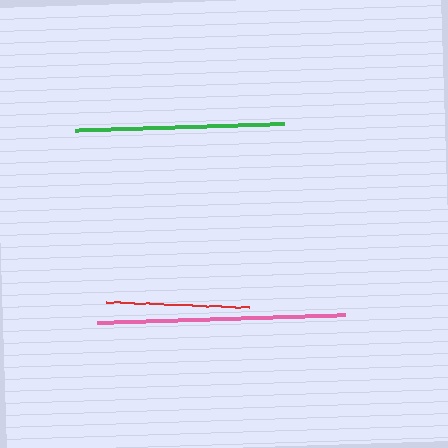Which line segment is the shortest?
The red line is the shortest at approximately 143 pixels.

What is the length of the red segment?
The red segment is approximately 143 pixels long.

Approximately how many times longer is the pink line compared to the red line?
The pink line is approximately 1.7 times the length of the red line.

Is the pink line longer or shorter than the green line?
The pink line is longer than the green line.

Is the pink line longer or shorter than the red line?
The pink line is longer than the red line.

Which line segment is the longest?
The pink line is the longest at approximately 248 pixels.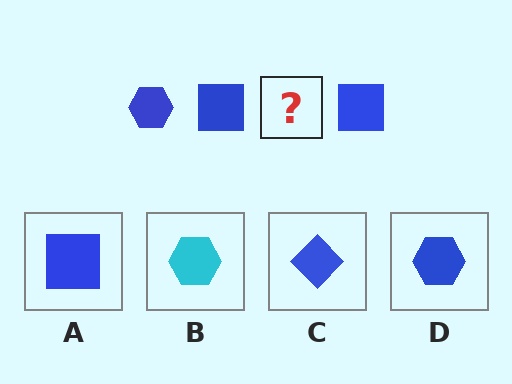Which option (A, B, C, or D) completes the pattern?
D.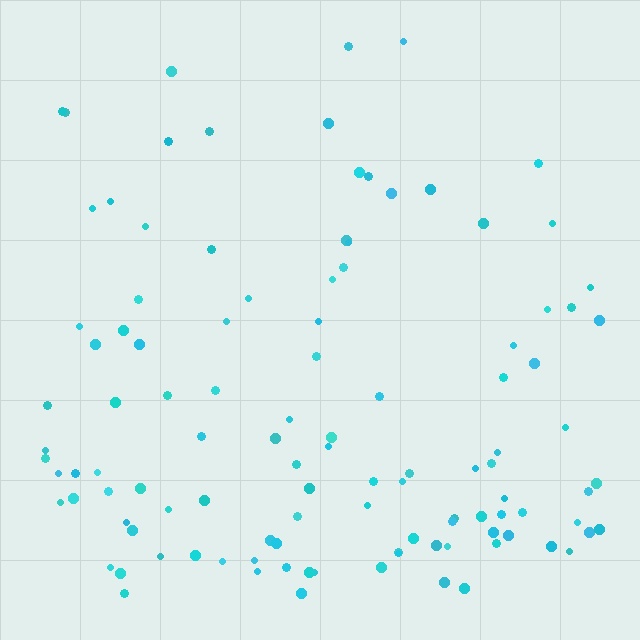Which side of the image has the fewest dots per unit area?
The top.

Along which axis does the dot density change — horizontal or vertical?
Vertical.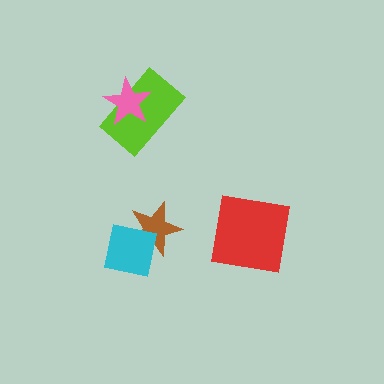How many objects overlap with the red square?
0 objects overlap with the red square.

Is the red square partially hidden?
No, no other shape covers it.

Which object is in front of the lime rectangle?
The pink star is in front of the lime rectangle.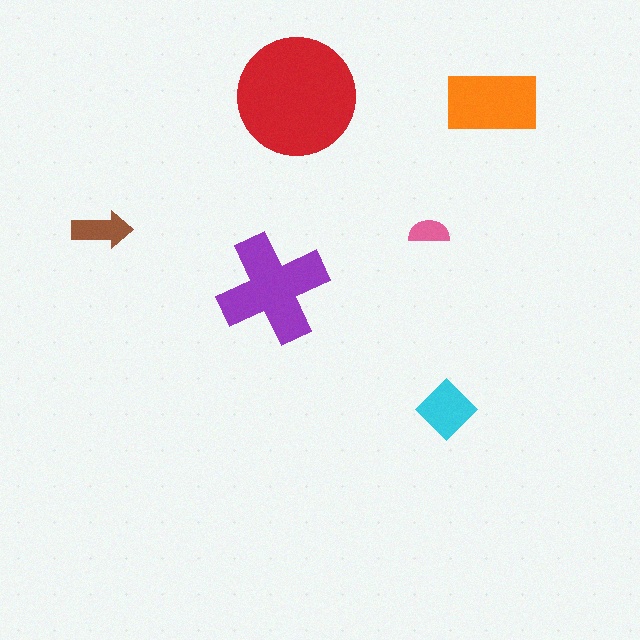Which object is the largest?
The red circle.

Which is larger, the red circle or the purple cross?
The red circle.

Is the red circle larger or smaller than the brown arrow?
Larger.